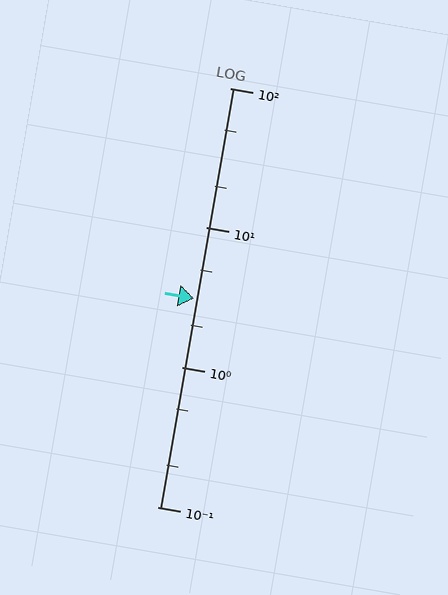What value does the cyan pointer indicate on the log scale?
The pointer indicates approximately 3.1.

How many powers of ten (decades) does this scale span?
The scale spans 3 decades, from 0.1 to 100.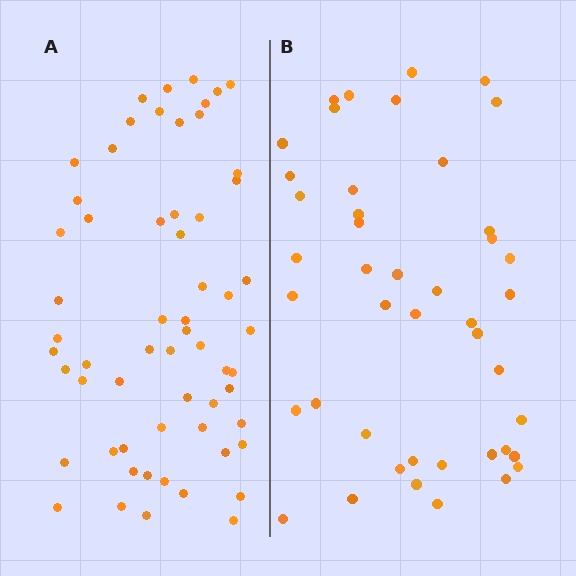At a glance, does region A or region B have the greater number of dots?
Region A (the left region) has more dots.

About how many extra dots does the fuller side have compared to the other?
Region A has approximately 15 more dots than region B.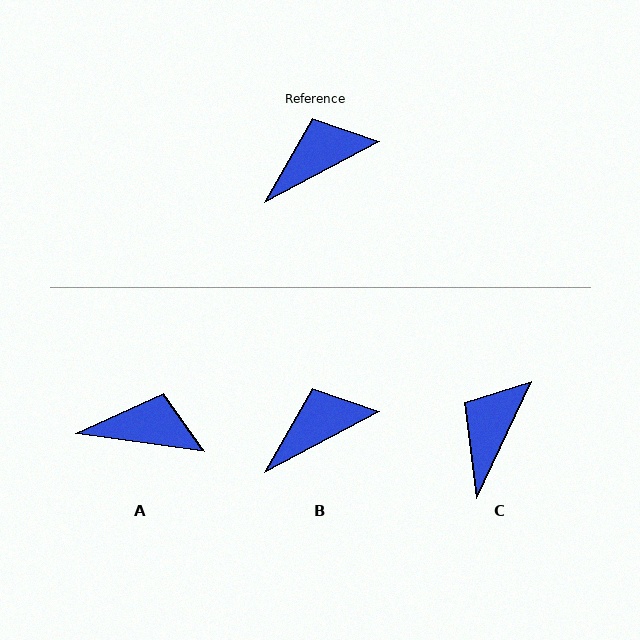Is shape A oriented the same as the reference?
No, it is off by about 36 degrees.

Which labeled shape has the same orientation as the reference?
B.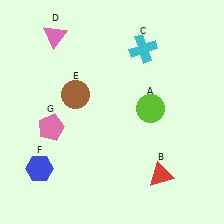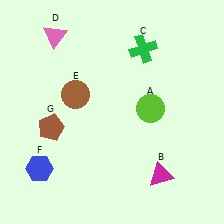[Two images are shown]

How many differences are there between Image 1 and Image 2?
There are 3 differences between the two images.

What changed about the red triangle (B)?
In Image 1, B is red. In Image 2, it changed to magenta.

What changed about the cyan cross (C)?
In Image 1, C is cyan. In Image 2, it changed to green.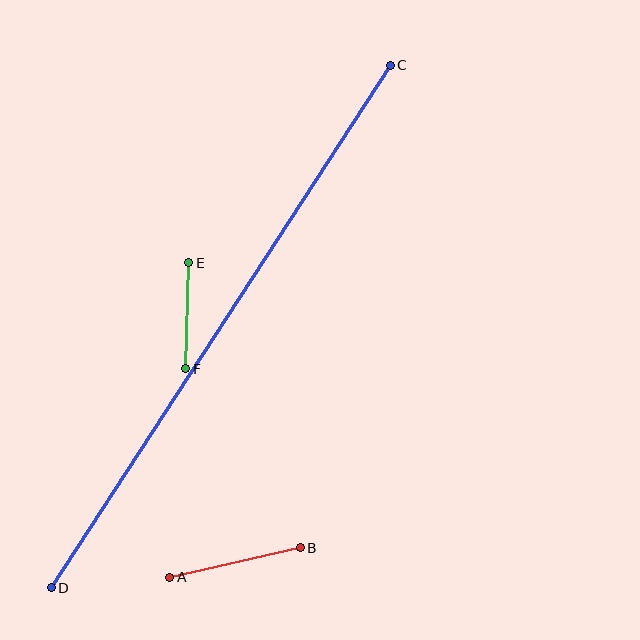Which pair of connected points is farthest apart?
Points C and D are farthest apart.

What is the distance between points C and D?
The distance is approximately 623 pixels.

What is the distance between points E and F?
The distance is approximately 106 pixels.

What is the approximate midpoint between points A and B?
The midpoint is at approximately (235, 563) pixels.